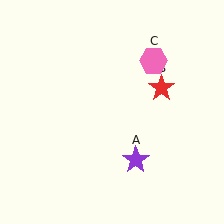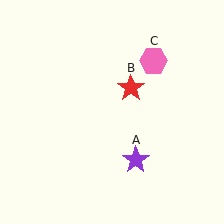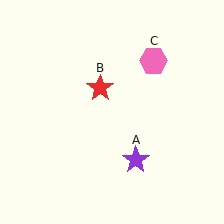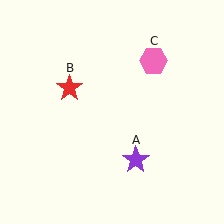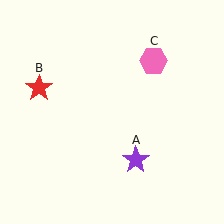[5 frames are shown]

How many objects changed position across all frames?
1 object changed position: red star (object B).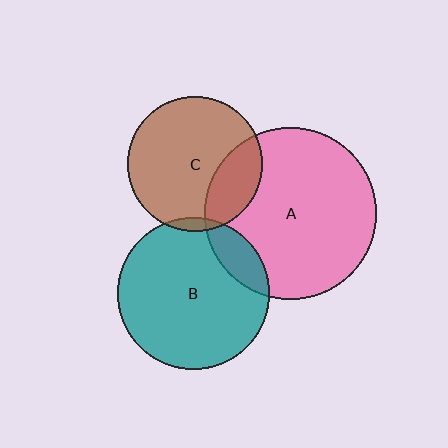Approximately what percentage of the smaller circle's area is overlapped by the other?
Approximately 5%.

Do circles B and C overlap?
Yes.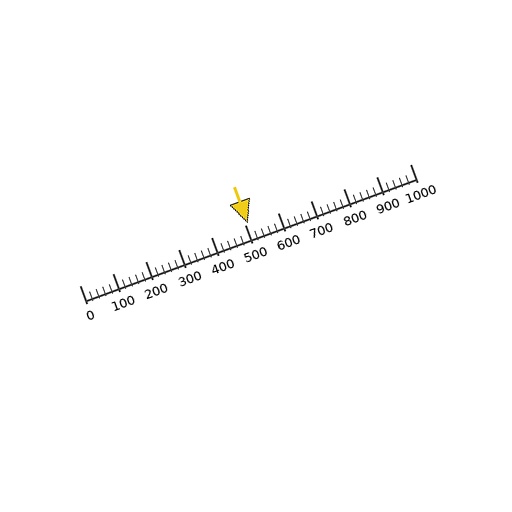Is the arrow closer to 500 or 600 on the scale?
The arrow is closer to 500.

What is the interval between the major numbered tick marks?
The major tick marks are spaced 100 units apart.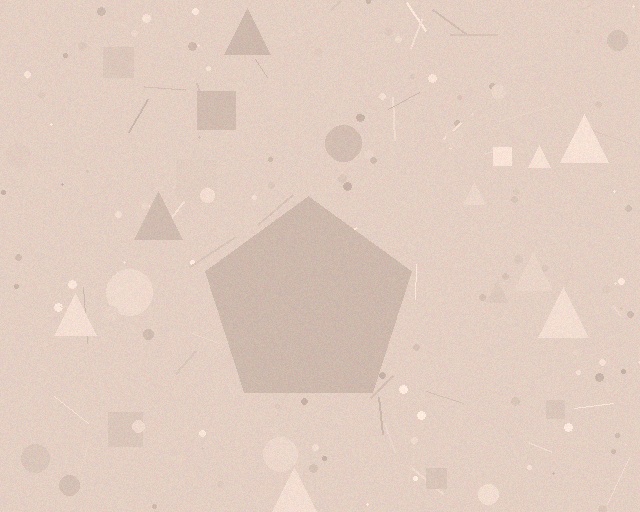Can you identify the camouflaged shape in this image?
The camouflaged shape is a pentagon.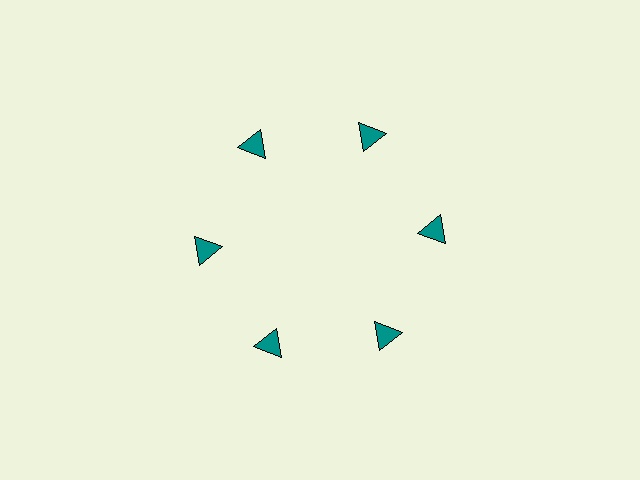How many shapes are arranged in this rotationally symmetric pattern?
There are 6 shapes, arranged in 6 groups of 1.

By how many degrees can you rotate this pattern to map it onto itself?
The pattern maps onto itself every 60 degrees of rotation.